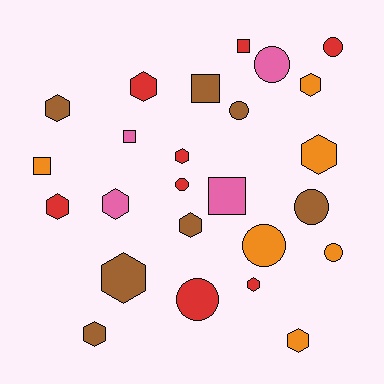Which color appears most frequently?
Red, with 8 objects.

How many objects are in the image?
There are 25 objects.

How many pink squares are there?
There are 2 pink squares.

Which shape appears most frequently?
Hexagon, with 12 objects.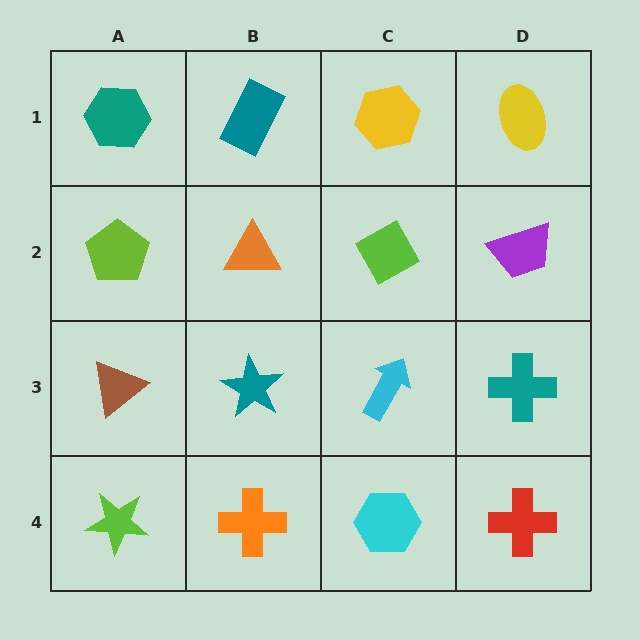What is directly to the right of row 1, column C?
A yellow ellipse.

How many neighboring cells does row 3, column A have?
3.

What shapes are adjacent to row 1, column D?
A purple trapezoid (row 2, column D), a yellow hexagon (row 1, column C).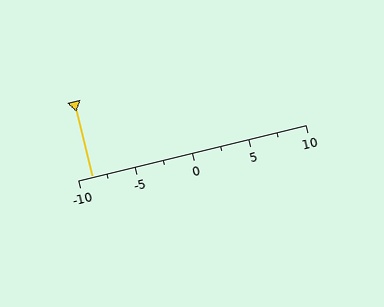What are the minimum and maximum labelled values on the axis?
The axis runs from -10 to 10.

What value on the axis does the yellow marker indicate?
The marker indicates approximately -8.8.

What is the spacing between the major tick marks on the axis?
The major ticks are spaced 5 apart.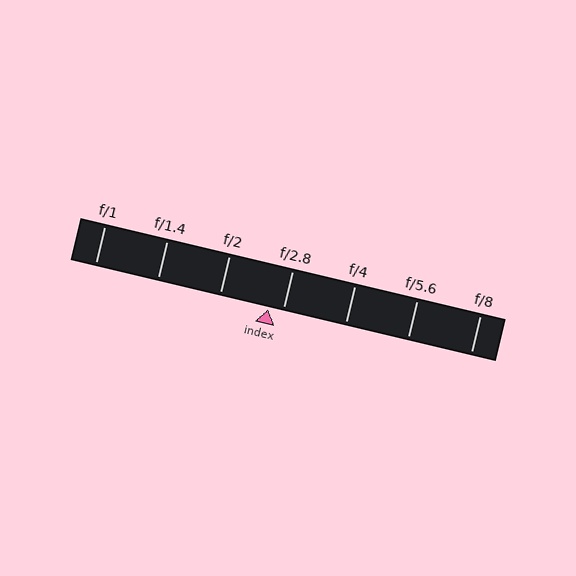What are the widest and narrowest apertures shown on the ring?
The widest aperture shown is f/1 and the narrowest is f/8.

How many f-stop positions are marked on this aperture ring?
There are 7 f-stop positions marked.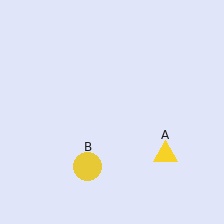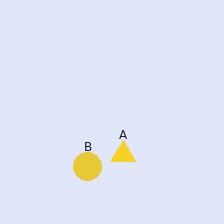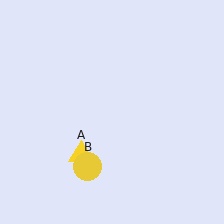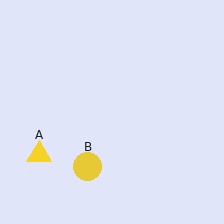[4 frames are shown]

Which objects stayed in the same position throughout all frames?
Yellow circle (object B) remained stationary.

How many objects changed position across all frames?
1 object changed position: yellow triangle (object A).